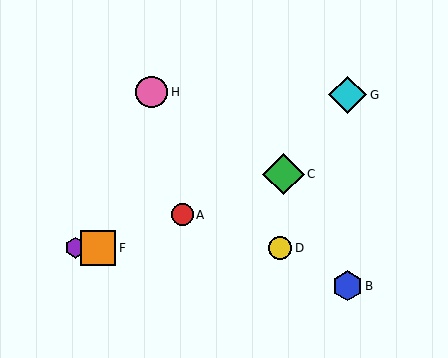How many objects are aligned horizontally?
3 objects (D, E, F) are aligned horizontally.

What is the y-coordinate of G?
Object G is at y≈95.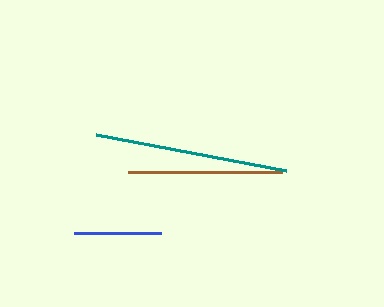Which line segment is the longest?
The teal line is the longest at approximately 193 pixels.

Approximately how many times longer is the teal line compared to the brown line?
The teal line is approximately 1.3 times the length of the brown line.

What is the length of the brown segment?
The brown segment is approximately 154 pixels long.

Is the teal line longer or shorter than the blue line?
The teal line is longer than the blue line.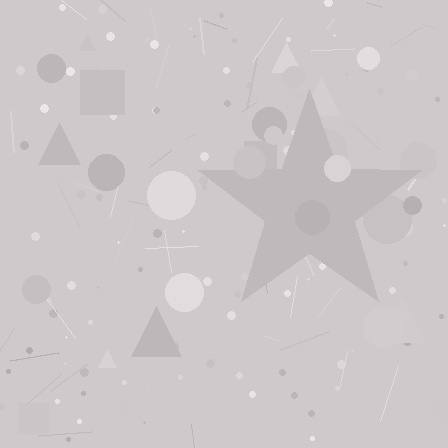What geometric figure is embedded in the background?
A star is embedded in the background.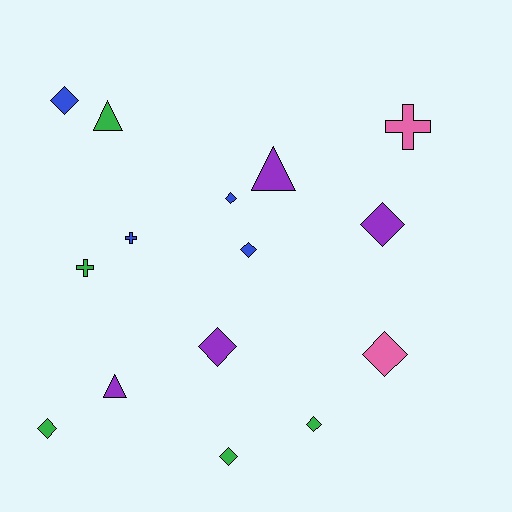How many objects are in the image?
There are 15 objects.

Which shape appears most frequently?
Diamond, with 9 objects.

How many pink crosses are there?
There is 1 pink cross.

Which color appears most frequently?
Green, with 5 objects.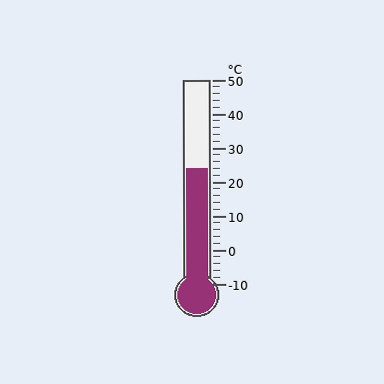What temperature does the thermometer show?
The thermometer shows approximately 24°C.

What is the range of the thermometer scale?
The thermometer scale ranges from -10°C to 50°C.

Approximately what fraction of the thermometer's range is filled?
The thermometer is filled to approximately 55% of its range.